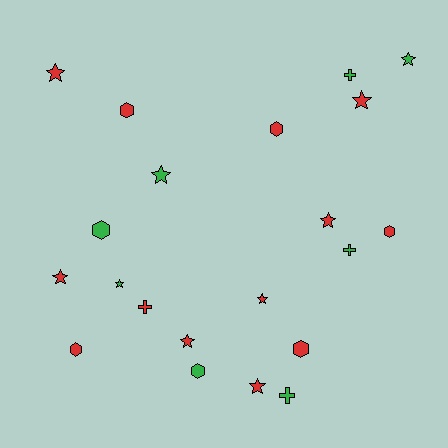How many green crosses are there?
There are 3 green crosses.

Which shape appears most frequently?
Star, with 10 objects.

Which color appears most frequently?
Red, with 13 objects.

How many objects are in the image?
There are 21 objects.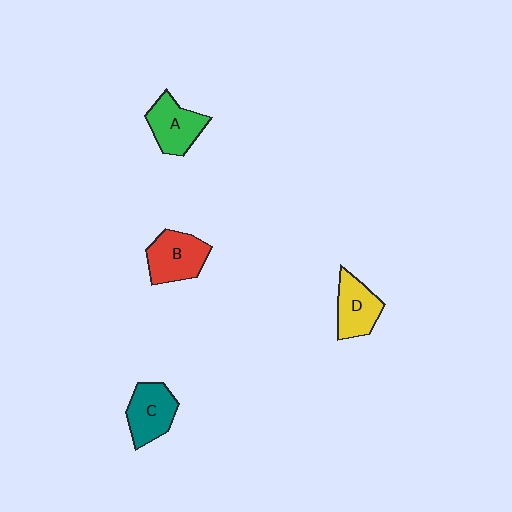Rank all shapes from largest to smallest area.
From largest to smallest: B (red), C (teal), A (green), D (yellow).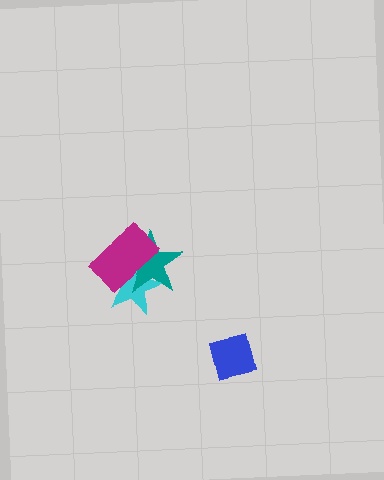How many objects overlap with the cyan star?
2 objects overlap with the cyan star.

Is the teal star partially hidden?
Yes, it is partially covered by another shape.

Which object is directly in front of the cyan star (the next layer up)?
The teal star is directly in front of the cyan star.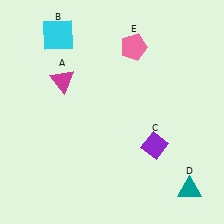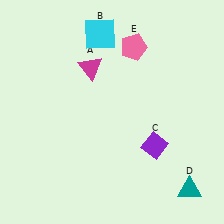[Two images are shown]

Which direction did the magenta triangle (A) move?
The magenta triangle (A) moved right.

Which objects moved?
The objects that moved are: the magenta triangle (A), the cyan square (B).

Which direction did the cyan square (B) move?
The cyan square (B) moved right.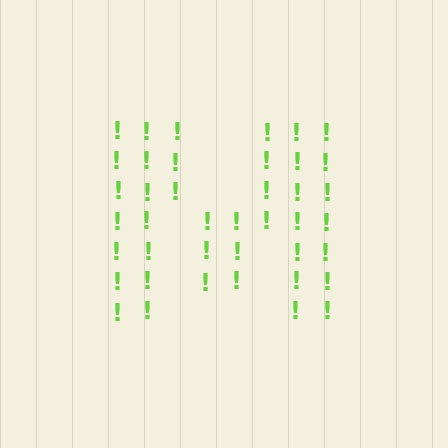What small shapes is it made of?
It is made of small exclamation marks.